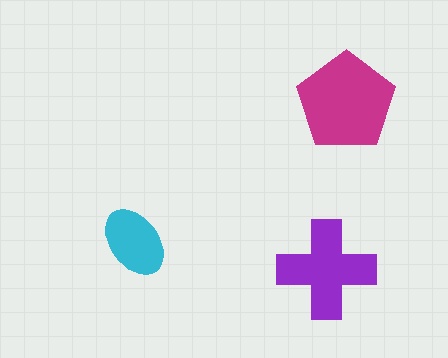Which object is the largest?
The magenta pentagon.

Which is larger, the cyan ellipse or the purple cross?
The purple cross.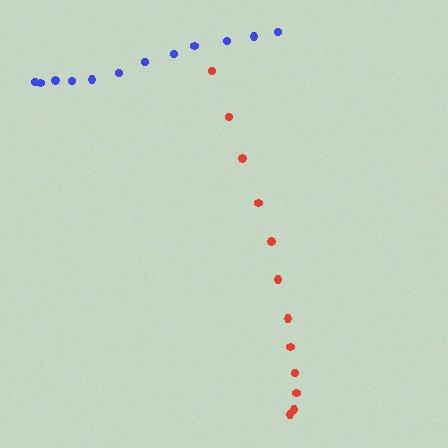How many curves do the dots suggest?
There are 2 distinct paths.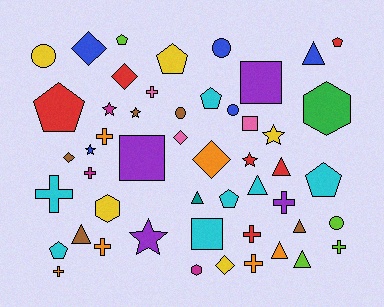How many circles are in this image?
There are 5 circles.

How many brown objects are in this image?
There are 5 brown objects.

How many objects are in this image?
There are 50 objects.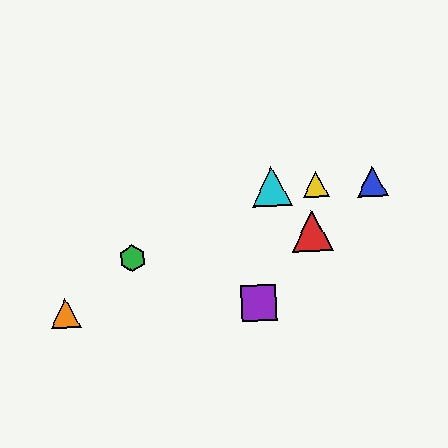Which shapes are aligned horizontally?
The blue triangle, the yellow triangle, the cyan triangle are aligned horizontally.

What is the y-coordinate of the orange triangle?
The orange triangle is at y≈313.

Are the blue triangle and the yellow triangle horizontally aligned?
Yes, both are at y≈181.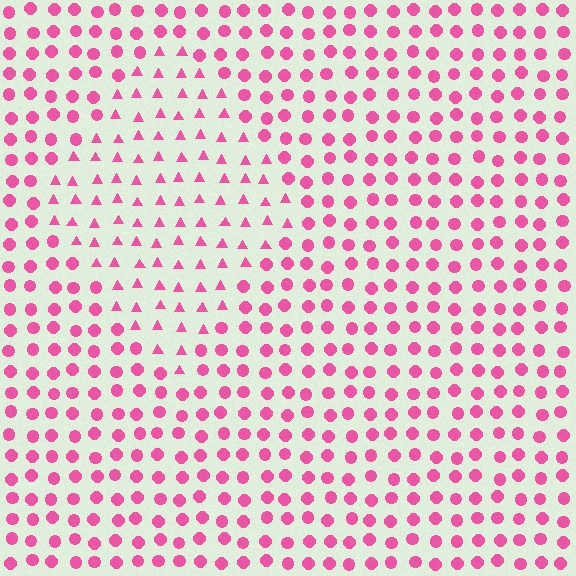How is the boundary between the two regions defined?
The boundary is defined by a change in element shape: triangles inside vs. circles outside. All elements share the same color and spacing.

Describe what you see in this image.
The image is filled with small pink elements arranged in a uniform grid. A diamond-shaped region contains triangles, while the surrounding area contains circles. The boundary is defined purely by the change in element shape.